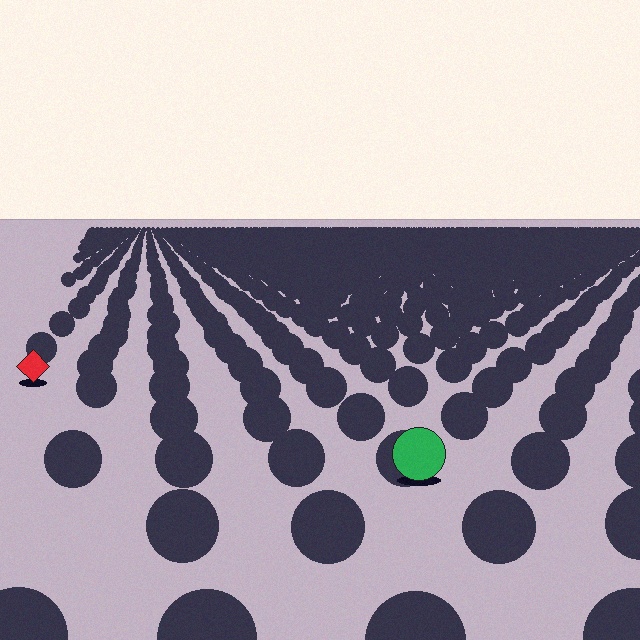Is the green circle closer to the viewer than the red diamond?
Yes. The green circle is closer — you can tell from the texture gradient: the ground texture is coarser near it.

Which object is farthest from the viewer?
The red diamond is farthest from the viewer. It appears smaller and the ground texture around it is denser.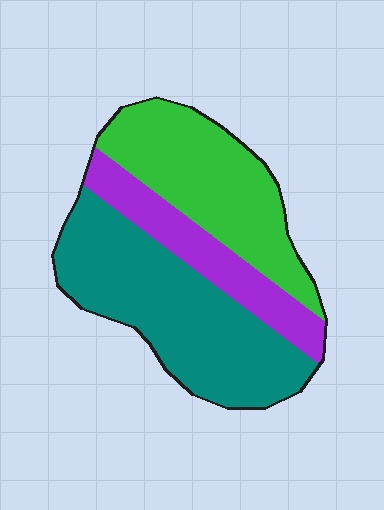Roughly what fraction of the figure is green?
Green covers around 35% of the figure.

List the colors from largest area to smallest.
From largest to smallest: teal, green, purple.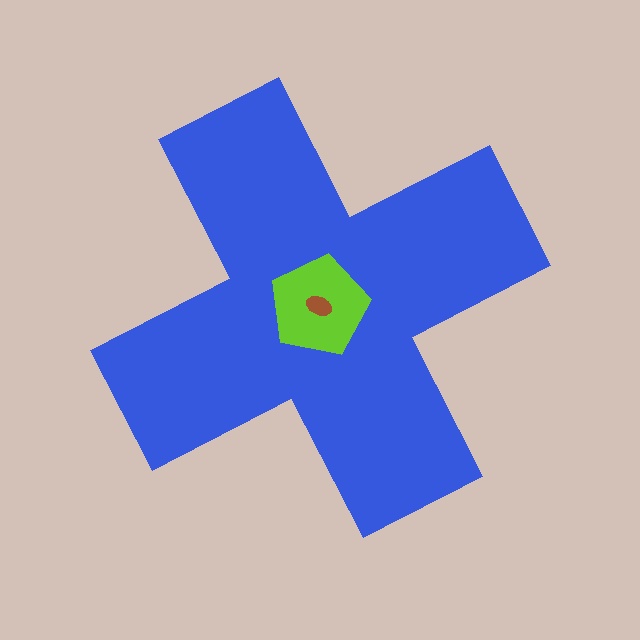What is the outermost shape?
The blue cross.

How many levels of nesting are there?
3.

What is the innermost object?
The brown ellipse.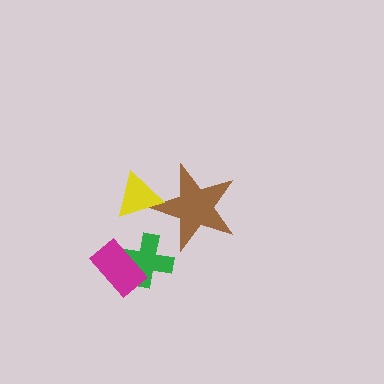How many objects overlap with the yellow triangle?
1 object overlaps with the yellow triangle.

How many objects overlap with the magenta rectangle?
1 object overlaps with the magenta rectangle.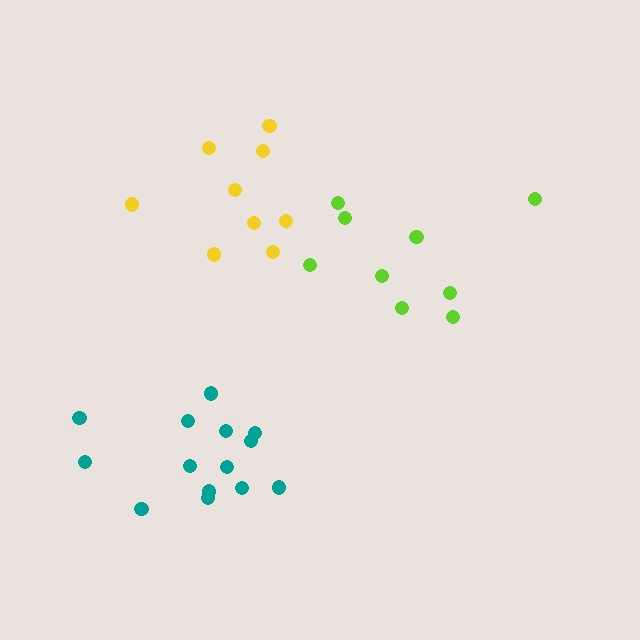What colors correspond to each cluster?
The clusters are colored: yellow, teal, lime.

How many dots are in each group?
Group 1: 9 dots, Group 2: 14 dots, Group 3: 9 dots (32 total).